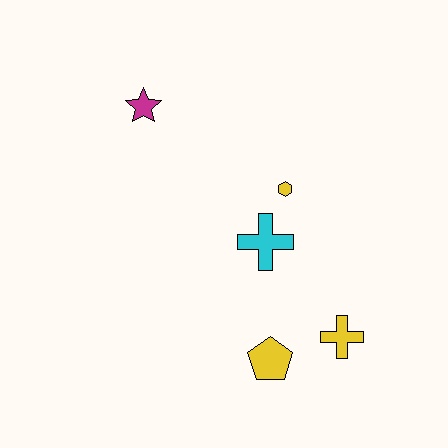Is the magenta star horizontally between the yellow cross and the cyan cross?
No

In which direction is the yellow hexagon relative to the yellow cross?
The yellow hexagon is above the yellow cross.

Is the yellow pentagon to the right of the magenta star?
Yes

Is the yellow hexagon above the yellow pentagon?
Yes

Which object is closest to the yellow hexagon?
The cyan cross is closest to the yellow hexagon.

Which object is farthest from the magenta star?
The yellow cross is farthest from the magenta star.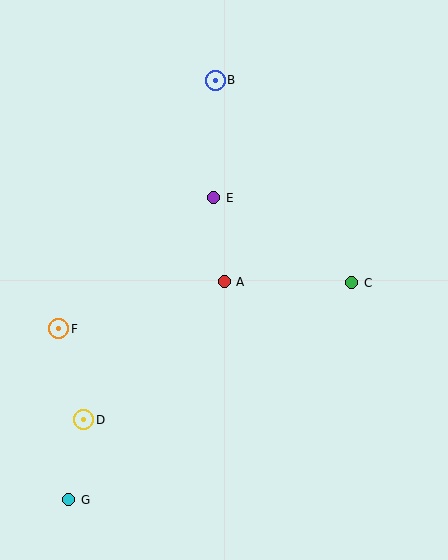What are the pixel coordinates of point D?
Point D is at (84, 420).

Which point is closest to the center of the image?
Point A at (224, 282) is closest to the center.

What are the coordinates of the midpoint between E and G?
The midpoint between E and G is at (141, 349).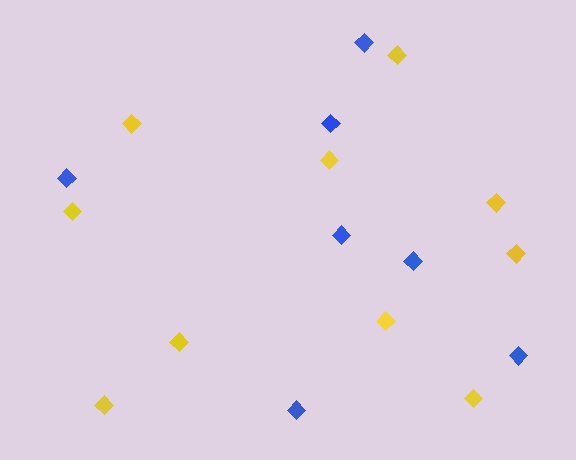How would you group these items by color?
There are 2 groups: one group of yellow diamonds (10) and one group of blue diamonds (7).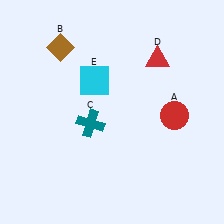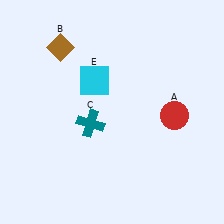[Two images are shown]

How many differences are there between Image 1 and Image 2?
There is 1 difference between the two images.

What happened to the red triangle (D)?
The red triangle (D) was removed in Image 2. It was in the top-right area of Image 1.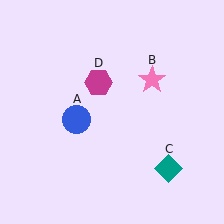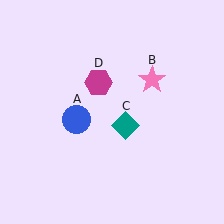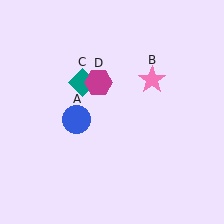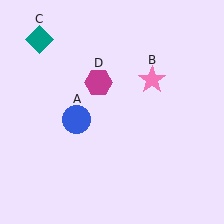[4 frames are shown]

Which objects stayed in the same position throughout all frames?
Blue circle (object A) and pink star (object B) and magenta hexagon (object D) remained stationary.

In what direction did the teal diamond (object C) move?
The teal diamond (object C) moved up and to the left.